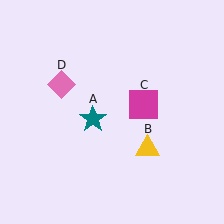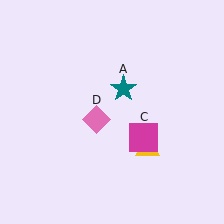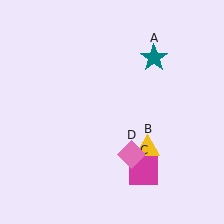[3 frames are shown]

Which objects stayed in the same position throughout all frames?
Yellow triangle (object B) remained stationary.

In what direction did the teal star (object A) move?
The teal star (object A) moved up and to the right.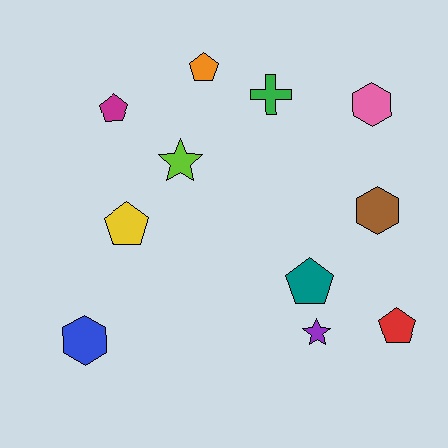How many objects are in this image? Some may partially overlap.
There are 11 objects.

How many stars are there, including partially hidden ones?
There are 2 stars.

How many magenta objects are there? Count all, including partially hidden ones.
There is 1 magenta object.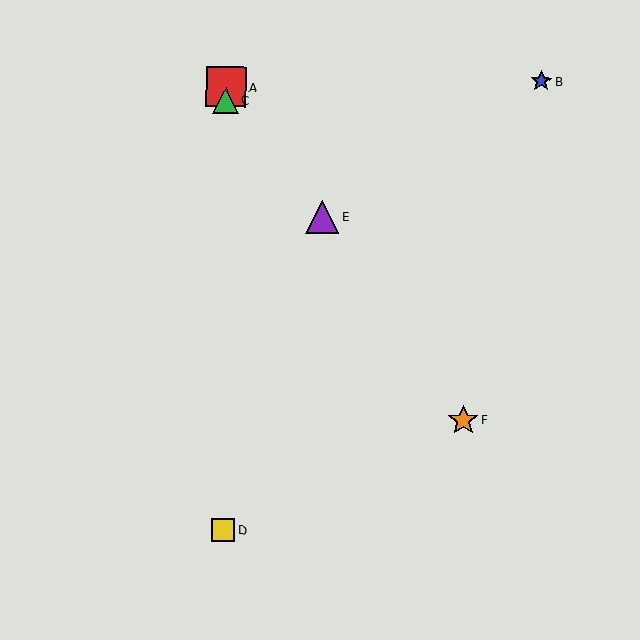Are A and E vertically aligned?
No, A is at x≈226 and E is at x≈322.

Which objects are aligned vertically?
Objects A, C, D are aligned vertically.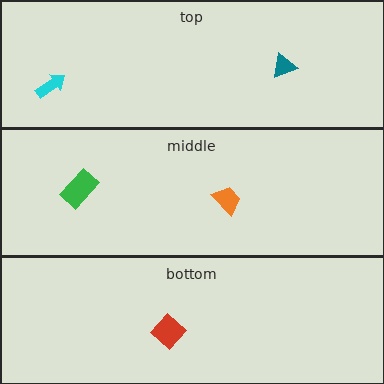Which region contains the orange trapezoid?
The middle region.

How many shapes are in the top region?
2.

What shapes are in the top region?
The cyan arrow, the teal triangle.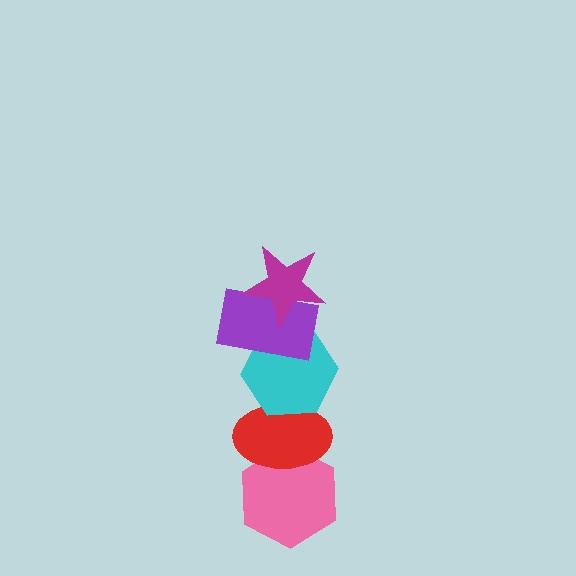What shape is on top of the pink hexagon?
The red ellipse is on top of the pink hexagon.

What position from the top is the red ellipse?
The red ellipse is 4th from the top.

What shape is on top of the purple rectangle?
The magenta star is on top of the purple rectangle.